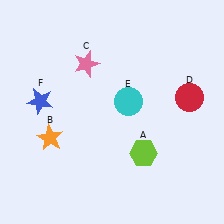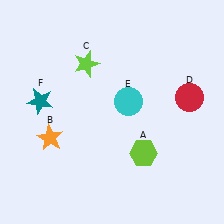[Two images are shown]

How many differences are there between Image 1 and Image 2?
There are 2 differences between the two images.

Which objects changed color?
C changed from pink to lime. F changed from blue to teal.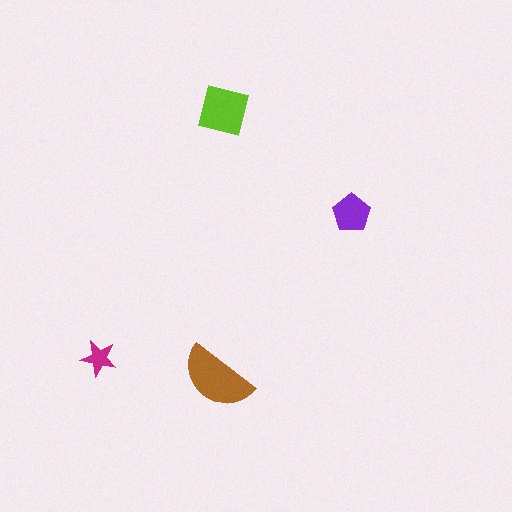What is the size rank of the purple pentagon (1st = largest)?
3rd.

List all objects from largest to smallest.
The brown semicircle, the lime square, the purple pentagon, the magenta star.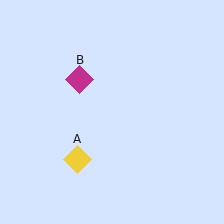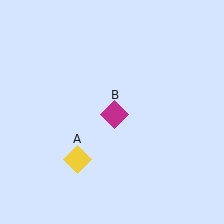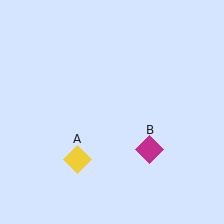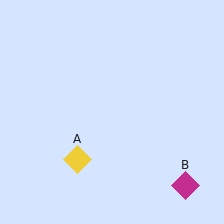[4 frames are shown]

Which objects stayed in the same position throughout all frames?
Yellow diamond (object A) remained stationary.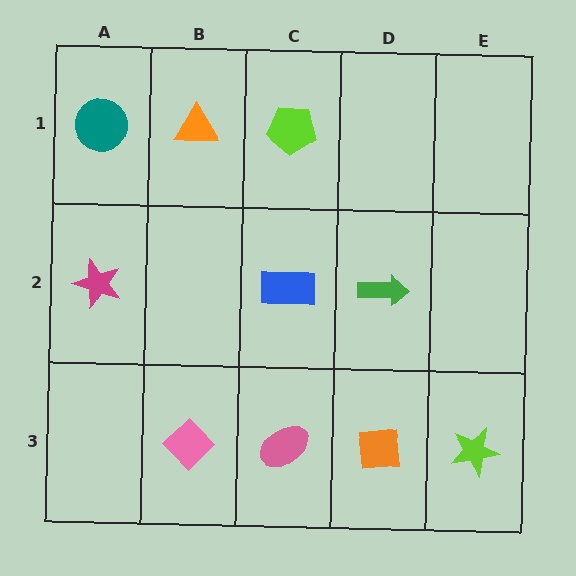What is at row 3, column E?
A lime star.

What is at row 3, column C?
A pink ellipse.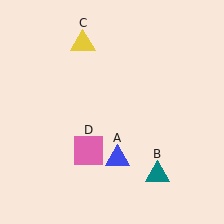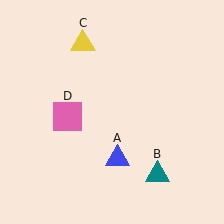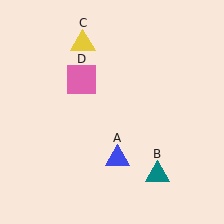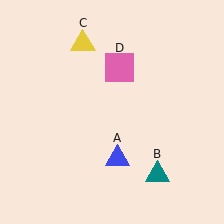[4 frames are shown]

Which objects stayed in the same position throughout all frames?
Blue triangle (object A) and teal triangle (object B) and yellow triangle (object C) remained stationary.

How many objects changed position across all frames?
1 object changed position: pink square (object D).